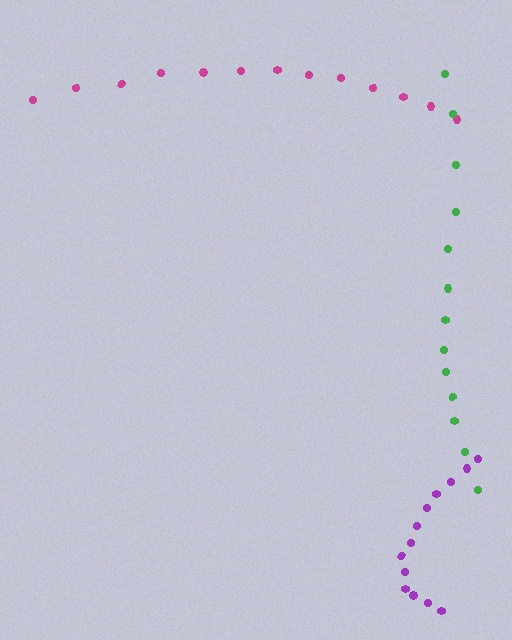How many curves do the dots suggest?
There are 3 distinct paths.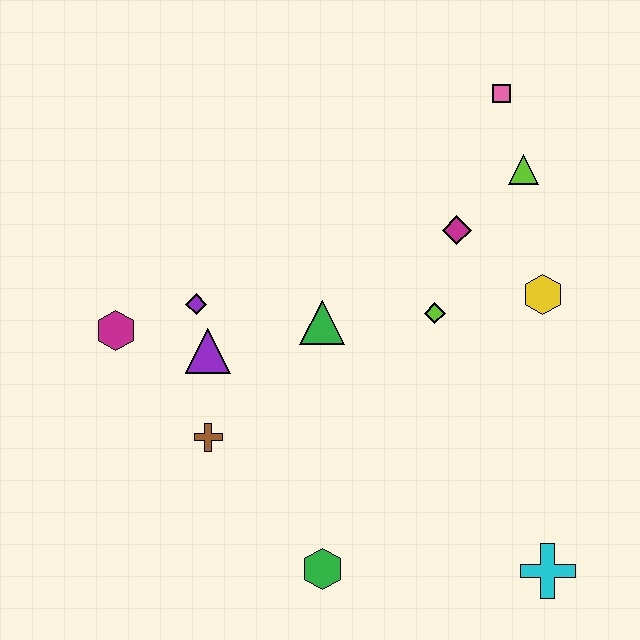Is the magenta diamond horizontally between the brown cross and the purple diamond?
No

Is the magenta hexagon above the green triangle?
No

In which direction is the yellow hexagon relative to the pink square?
The yellow hexagon is below the pink square.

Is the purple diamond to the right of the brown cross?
No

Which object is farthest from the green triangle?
The cyan cross is farthest from the green triangle.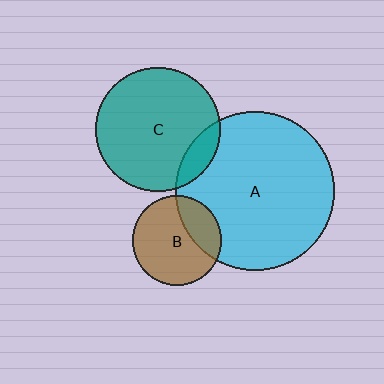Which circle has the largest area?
Circle A (cyan).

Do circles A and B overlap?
Yes.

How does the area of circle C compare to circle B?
Approximately 1.9 times.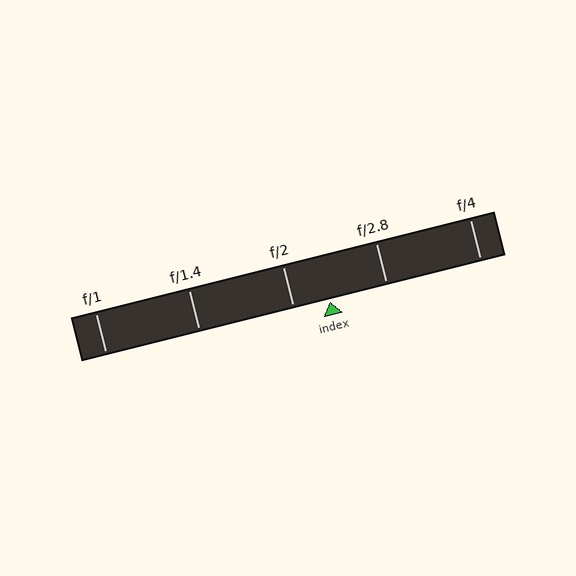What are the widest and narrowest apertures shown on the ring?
The widest aperture shown is f/1 and the narrowest is f/4.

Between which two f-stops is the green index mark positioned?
The index mark is between f/2 and f/2.8.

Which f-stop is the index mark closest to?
The index mark is closest to f/2.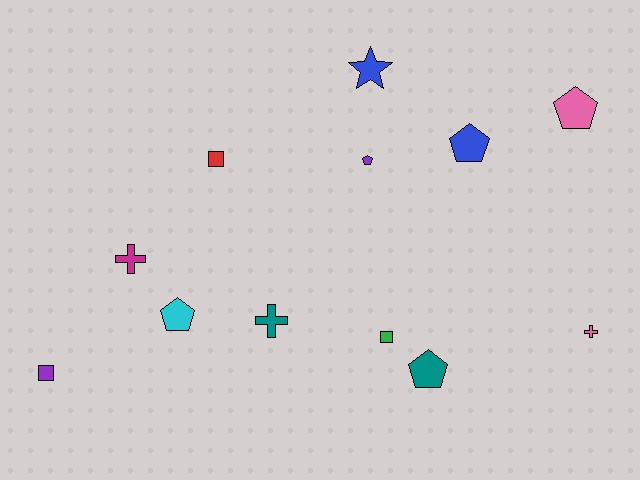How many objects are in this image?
There are 12 objects.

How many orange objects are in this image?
There are no orange objects.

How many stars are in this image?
There is 1 star.